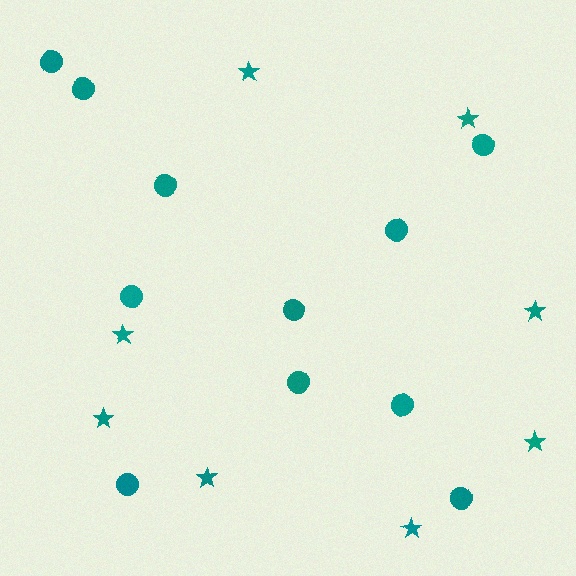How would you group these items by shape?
There are 2 groups: one group of circles (11) and one group of stars (8).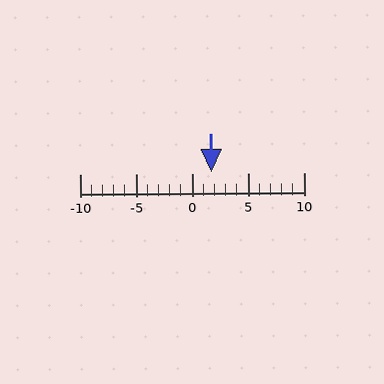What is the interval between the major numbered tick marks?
The major tick marks are spaced 5 units apart.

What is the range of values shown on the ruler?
The ruler shows values from -10 to 10.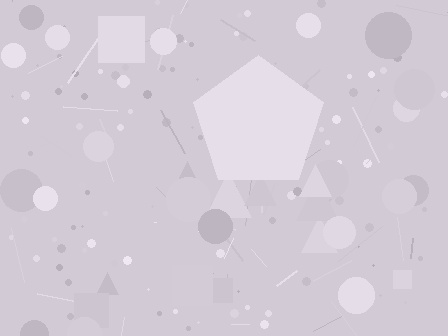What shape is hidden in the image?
A pentagon is hidden in the image.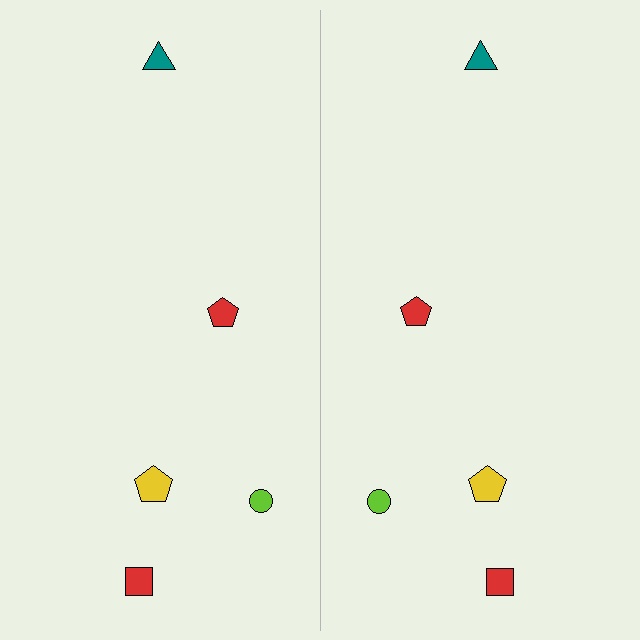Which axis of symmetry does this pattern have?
The pattern has a vertical axis of symmetry running through the center of the image.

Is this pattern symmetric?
Yes, this pattern has bilateral (reflection) symmetry.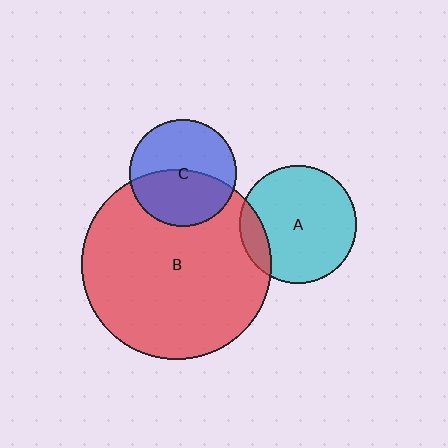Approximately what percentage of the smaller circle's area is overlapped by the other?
Approximately 50%.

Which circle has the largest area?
Circle B (red).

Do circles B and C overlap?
Yes.